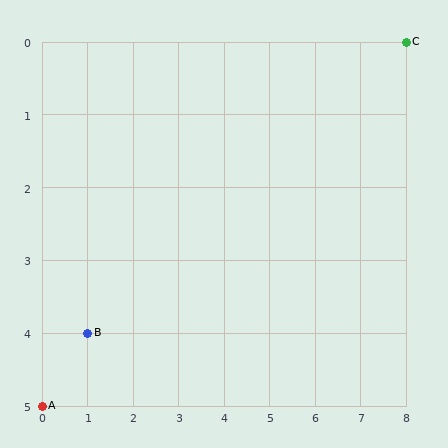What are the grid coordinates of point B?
Point B is at grid coordinates (1, 4).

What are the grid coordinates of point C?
Point C is at grid coordinates (8, 0).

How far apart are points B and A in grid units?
Points B and A are 1 column and 1 row apart (about 1.4 grid units diagonally).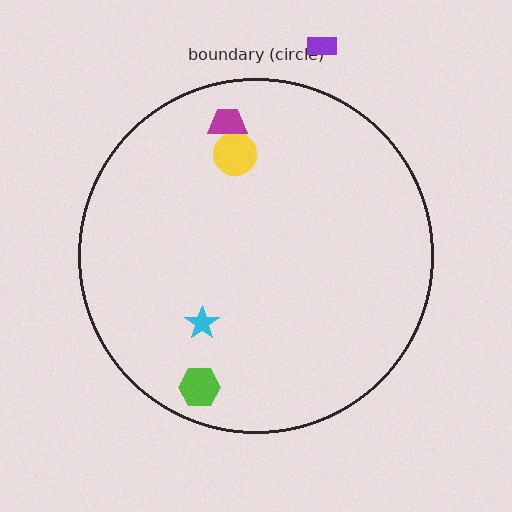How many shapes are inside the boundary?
4 inside, 1 outside.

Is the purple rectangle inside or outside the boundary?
Outside.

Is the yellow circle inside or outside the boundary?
Inside.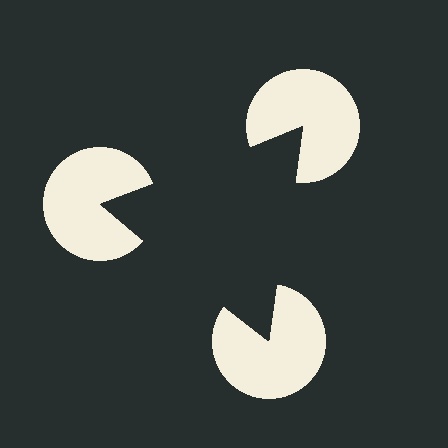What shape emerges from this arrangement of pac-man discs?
An illusory triangle — its edges are inferred from the aligned wedge cuts in the pac-man discs, not physically drawn.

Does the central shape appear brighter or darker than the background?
It typically appears slightly darker than the background, even though no actual brightness change is drawn.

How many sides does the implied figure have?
3 sides.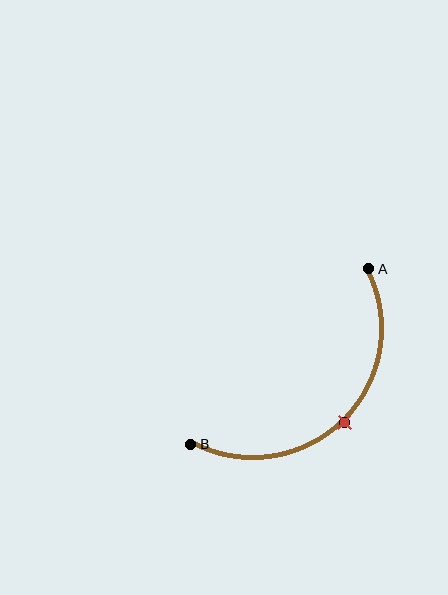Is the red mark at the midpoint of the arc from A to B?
Yes. The red mark lies on the arc at equal arc-length from both A and B — it is the arc midpoint.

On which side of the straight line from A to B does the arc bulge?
The arc bulges below and to the right of the straight line connecting A and B.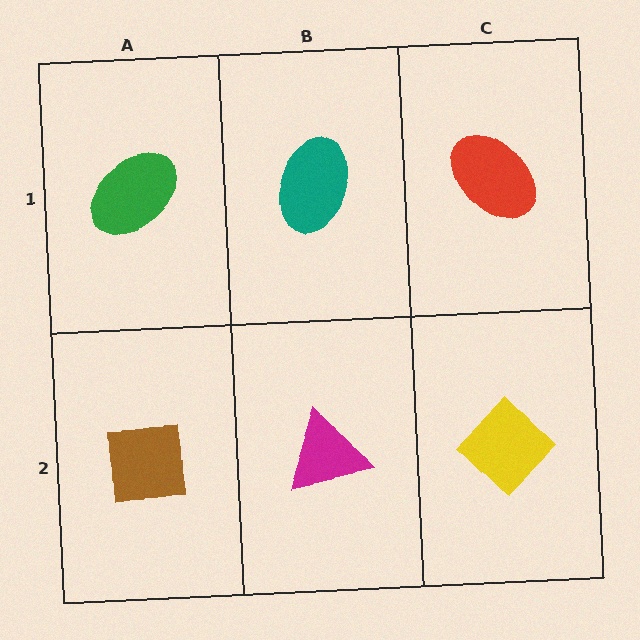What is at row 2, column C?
A yellow diamond.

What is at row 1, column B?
A teal ellipse.